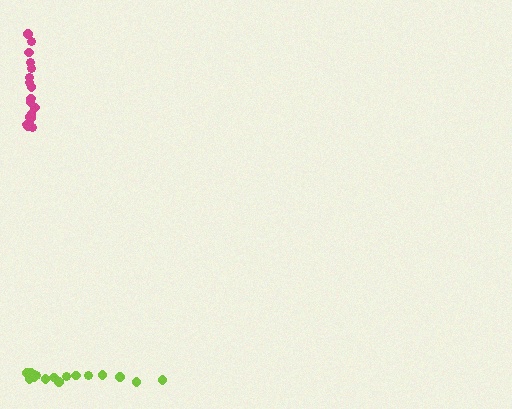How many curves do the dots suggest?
There are 2 distinct paths.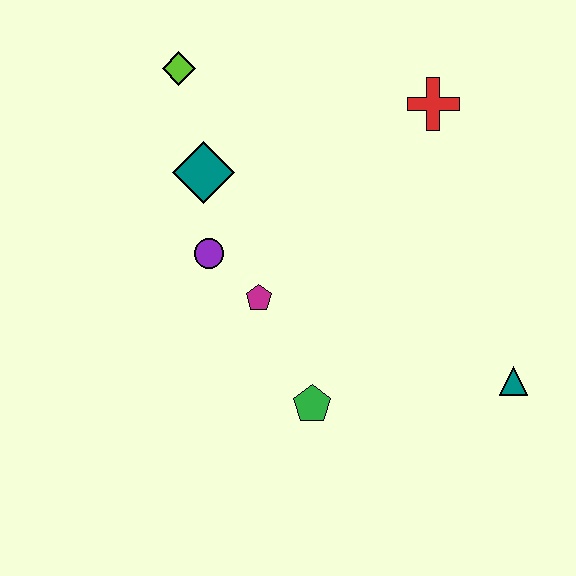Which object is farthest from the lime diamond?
The teal triangle is farthest from the lime diamond.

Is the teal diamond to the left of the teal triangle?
Yes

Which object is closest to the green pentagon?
The magenta pentagon is closest to the green pentagon.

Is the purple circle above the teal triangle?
Yes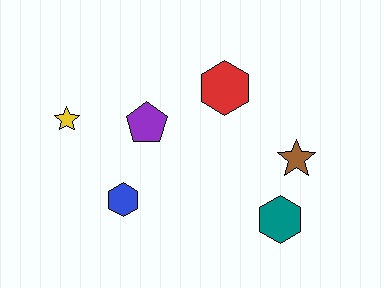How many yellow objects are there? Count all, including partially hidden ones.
There is 1 yellow object.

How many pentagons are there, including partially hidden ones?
There is 1 pentagon.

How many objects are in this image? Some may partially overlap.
There are 6 objects.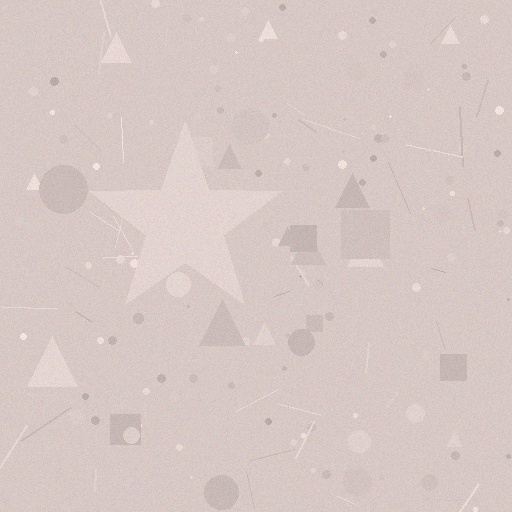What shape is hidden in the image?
A star is hidden in the image.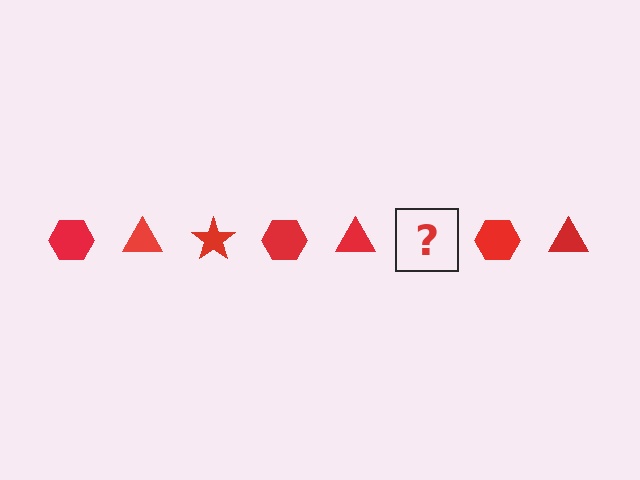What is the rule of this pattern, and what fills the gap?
The rule is that the pattern cycles through hexagon, triangle, star shapes in red. The gap should be filled with a red star.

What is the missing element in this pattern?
The missing element is a red star.